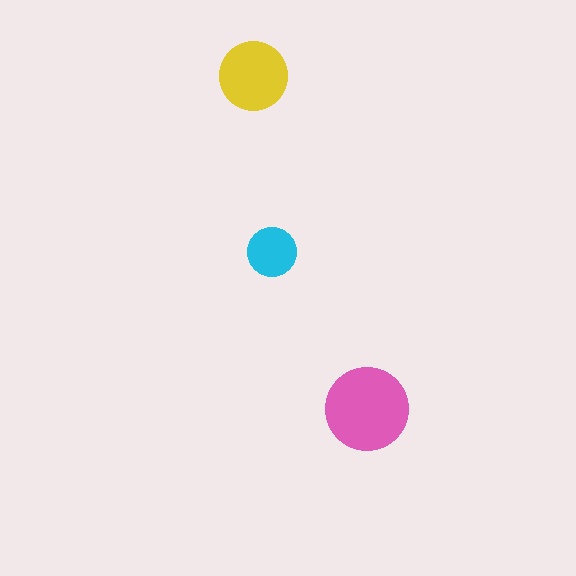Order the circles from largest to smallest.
the pink one, the yellow one, the cyan one.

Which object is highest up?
The yellow circle is topmost.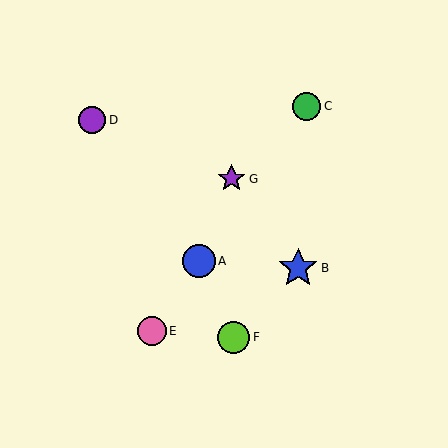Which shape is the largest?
The blue star (labeled B) is the largest.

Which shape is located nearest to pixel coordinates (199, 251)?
The blue circle (labeled A) at (199, 261) is nearest to that location.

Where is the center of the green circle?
The center of the green circle is at (307, 106).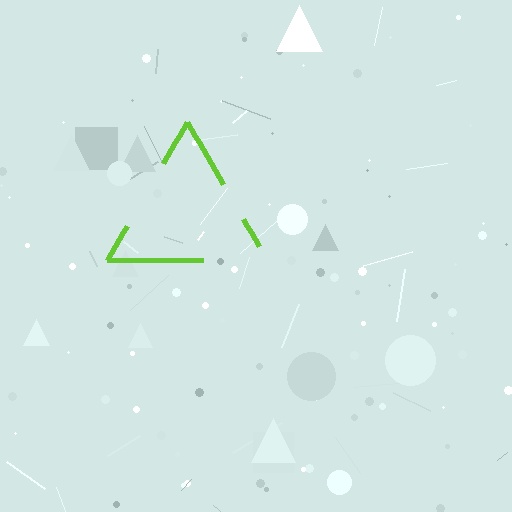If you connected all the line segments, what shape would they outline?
They would outline a triangle.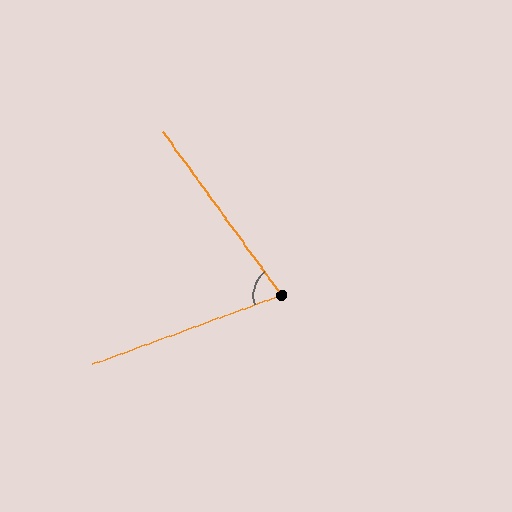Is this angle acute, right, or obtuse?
It is acute.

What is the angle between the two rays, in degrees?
Approximately 74 degrees.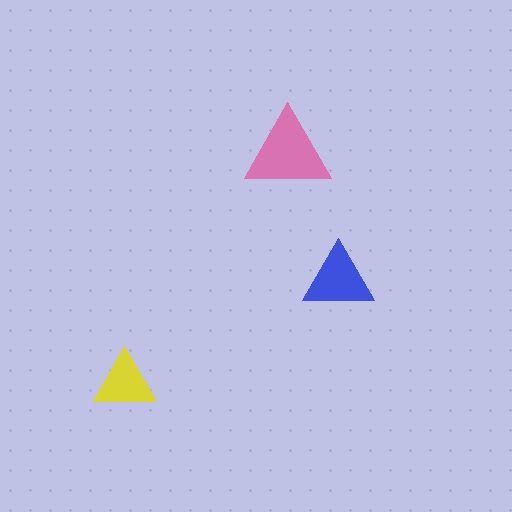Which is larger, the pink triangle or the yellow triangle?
The pink one.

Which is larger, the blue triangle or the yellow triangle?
The blue one.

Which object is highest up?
The pink triangle is topmost.